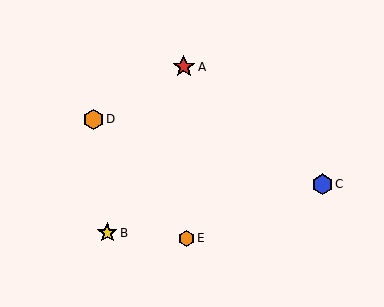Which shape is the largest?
The red star (labeled A) is the largest.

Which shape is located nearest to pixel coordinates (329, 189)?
The blue hexagon (labeled C) at (322, 184) is nearest to that location.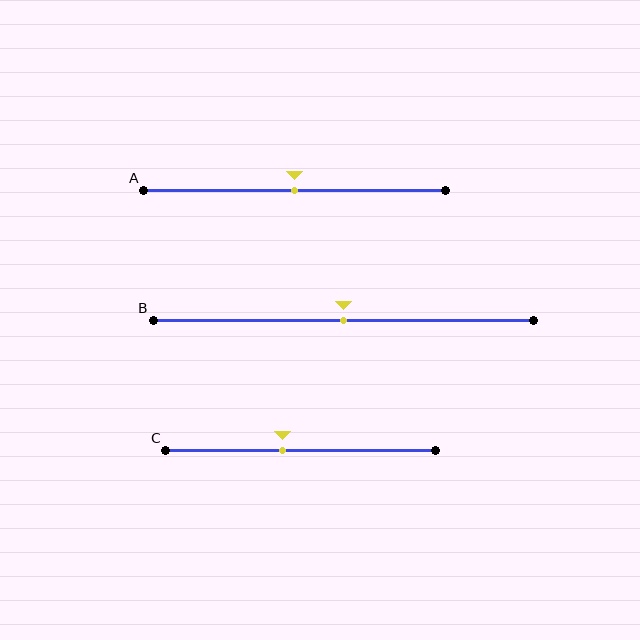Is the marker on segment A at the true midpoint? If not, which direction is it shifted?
Yes, the marker on segment A is at the true midpoint.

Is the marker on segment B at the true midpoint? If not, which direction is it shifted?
Yes, the marker on segment B is at the true midpoint.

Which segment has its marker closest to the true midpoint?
Segment A has its marker closest to the true midpoint.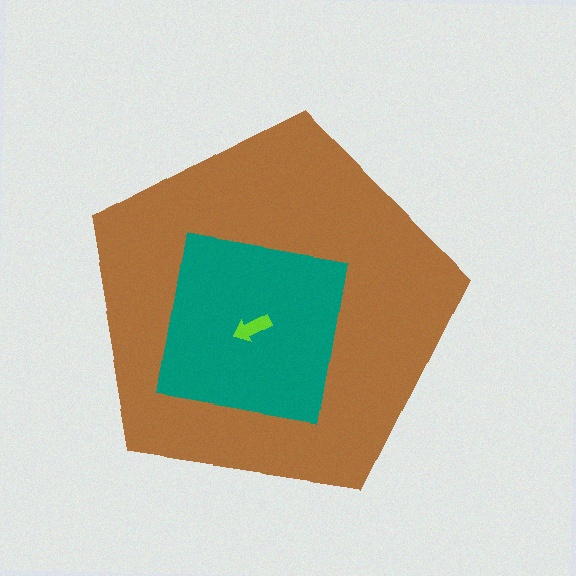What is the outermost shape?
The brown pentagon.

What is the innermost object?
The lime arrow.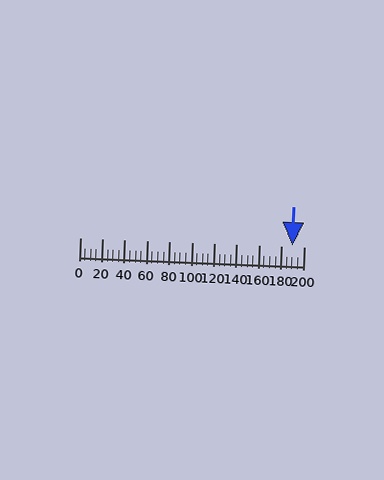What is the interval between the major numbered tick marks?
The major tick marks are spaced 20 units apart.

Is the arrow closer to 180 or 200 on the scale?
The arrow is closer to 180.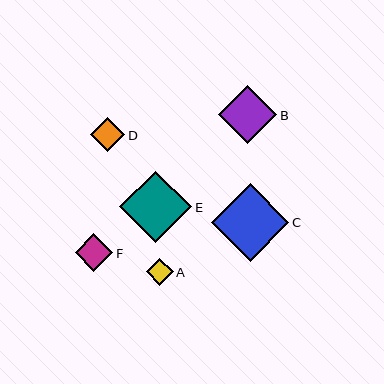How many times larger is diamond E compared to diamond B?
Diamond E is approximately 1.2 times the size of diamond B.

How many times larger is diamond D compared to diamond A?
Diamond D is approximately 1.2 times the size of diamond A.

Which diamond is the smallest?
Diamond A is the smallest with a size of approximately 27 pixels.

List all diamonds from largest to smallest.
From largest to smallest: C, E, B, F, D, A.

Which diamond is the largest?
Diamond C is the largest with a size of approximately 78 pixels.